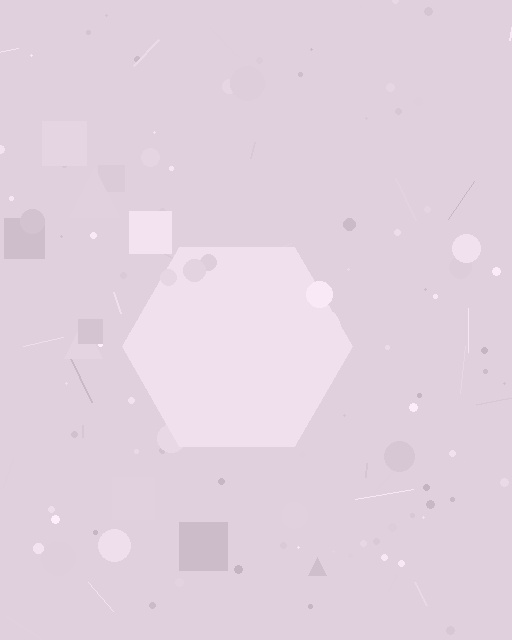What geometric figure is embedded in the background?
A hexagon is embedded in the background.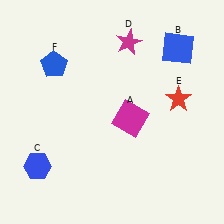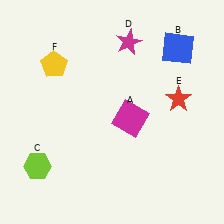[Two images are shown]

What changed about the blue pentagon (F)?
In Image 1, F is blue. In Image 2, it changed to yellow.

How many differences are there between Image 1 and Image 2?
There are 2 differences between the two images.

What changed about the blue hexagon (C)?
In Image 1, C is blue. In Image 2, it changed to lime.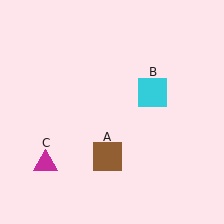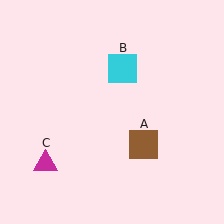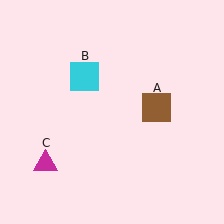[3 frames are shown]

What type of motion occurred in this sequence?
The brown square (object A), cyan square (object B) rotated counterclockwise around the center of the scene.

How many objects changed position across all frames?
2 objects changed position: brown square (object A), cyan square (object B).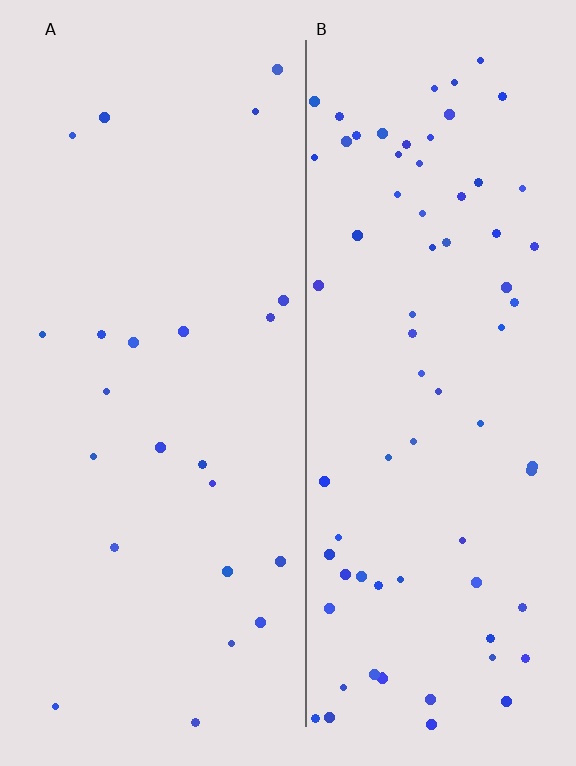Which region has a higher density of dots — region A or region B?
B (the right).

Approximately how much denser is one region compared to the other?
Approximately 3.2× — region B over region A.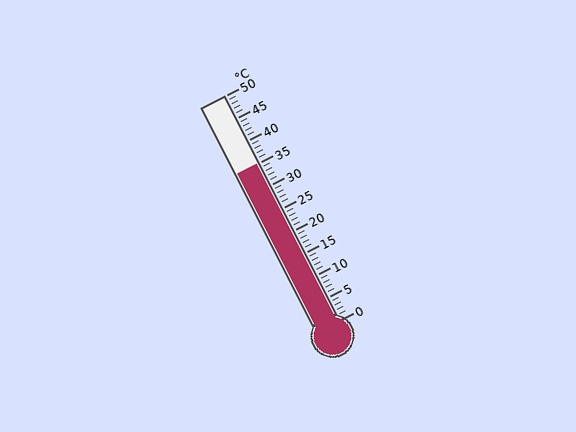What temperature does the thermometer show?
The thermometer shows approximately 35°C.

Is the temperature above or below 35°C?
The temperature is at 35°C.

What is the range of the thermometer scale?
The thermometer scale ranges from 0°C to 50°C.